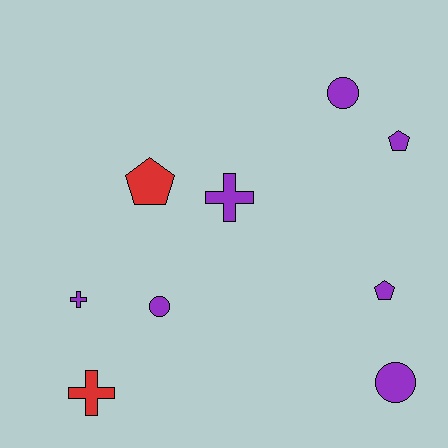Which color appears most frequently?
Purple, with 7 objects.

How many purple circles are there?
There are 3 purple circles.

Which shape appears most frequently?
Cross, with 3 objects.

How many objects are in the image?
There are 9 objects.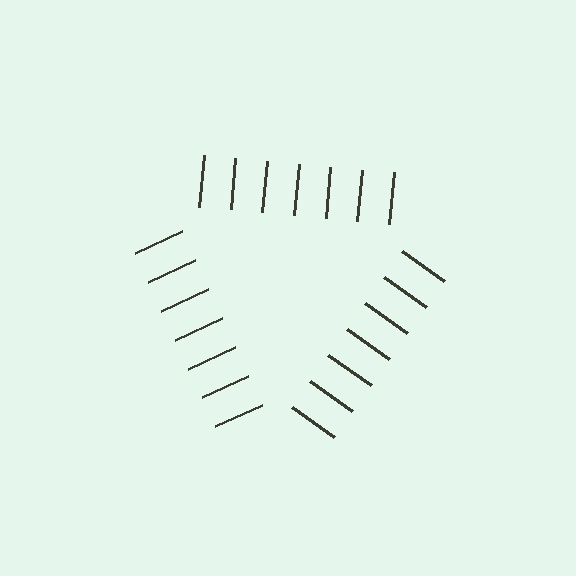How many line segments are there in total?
21 — 7 along each of the 3 edges.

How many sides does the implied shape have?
3 sides — the line-ends trace a triangle.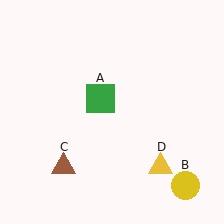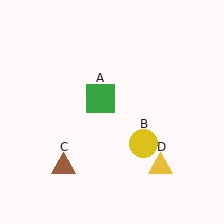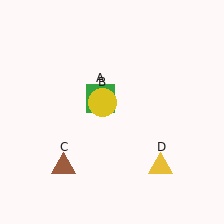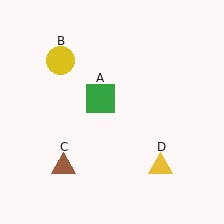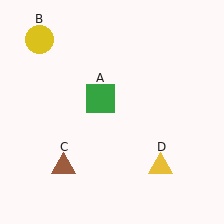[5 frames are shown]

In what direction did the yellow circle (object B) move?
The yellow circle (object B) moved up and to the left.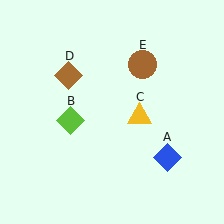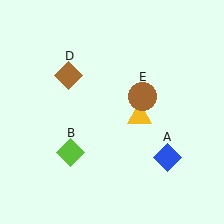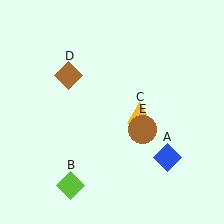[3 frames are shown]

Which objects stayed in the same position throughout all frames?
Blue diamond (object A) and yellow triangle (object C) and brown diamond (object D) remained stationary.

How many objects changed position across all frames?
2 objects changed position: lime diamond (object B), brown circle (object E).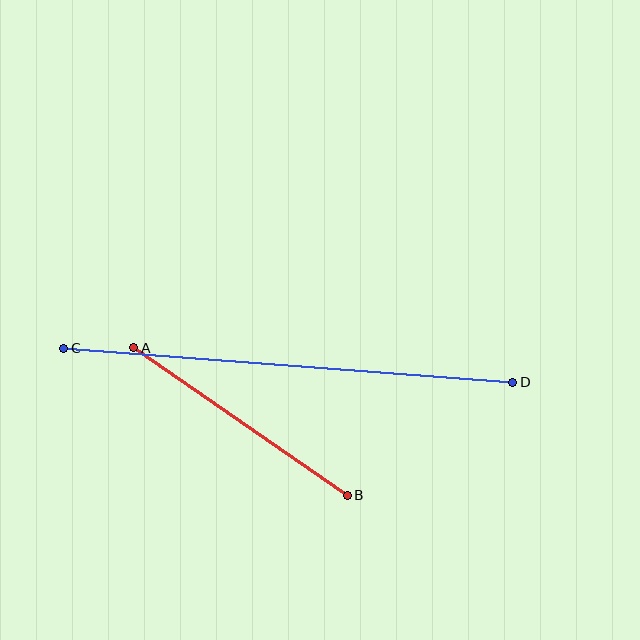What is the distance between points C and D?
The distance is approximately 450 pixels.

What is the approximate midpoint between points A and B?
The midpoint is at approximately (240, 422) pixels.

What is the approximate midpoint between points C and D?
The midpoint is at approximately (288, 365) pixels.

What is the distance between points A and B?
The distance is approximately 259 pixels.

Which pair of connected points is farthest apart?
Points C and D are farthest apart.